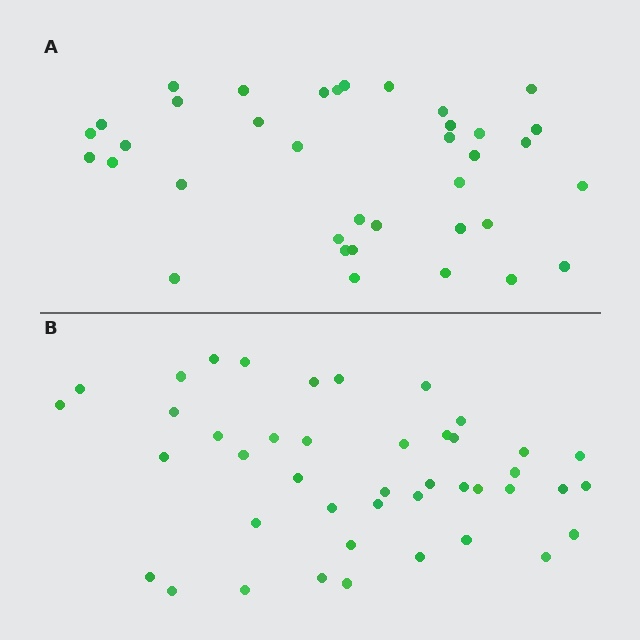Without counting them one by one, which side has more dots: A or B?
Region B (the bottom region) has more dots.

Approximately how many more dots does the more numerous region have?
Region B has about 6 more dots than region A.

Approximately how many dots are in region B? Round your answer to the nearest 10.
About 40 dots. (The exact count is 43, which rounds to 40.)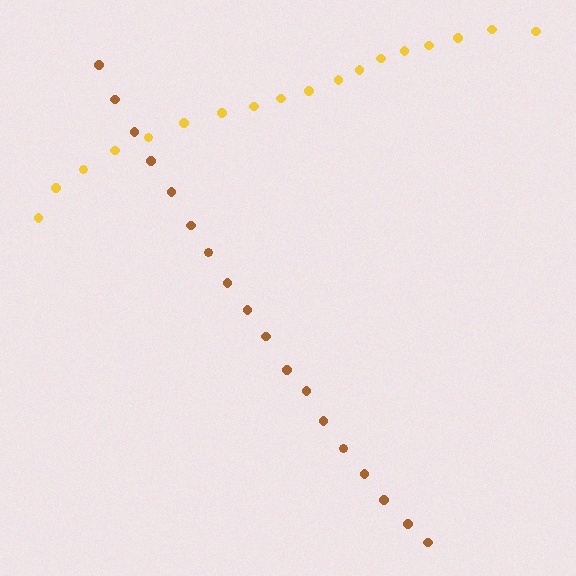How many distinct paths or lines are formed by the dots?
There are 2 distinct paths.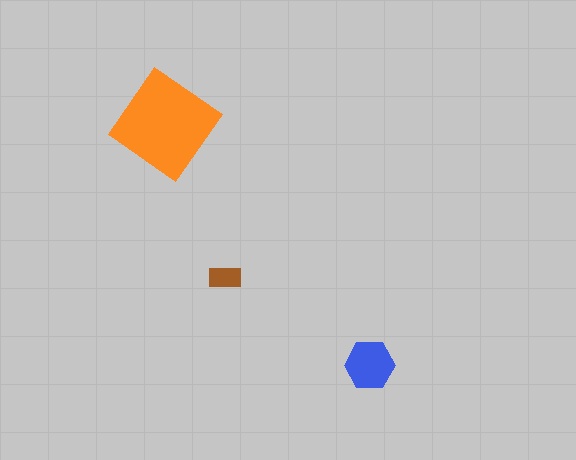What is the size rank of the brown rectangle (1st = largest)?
3rd.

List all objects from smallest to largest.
The brown rectangle, the blue hexagon, the orange diamond.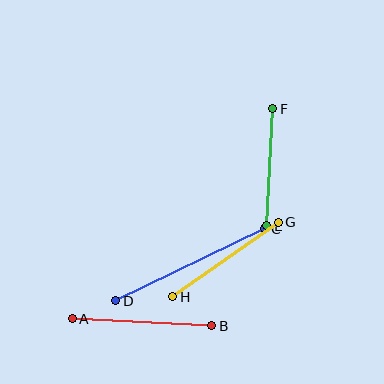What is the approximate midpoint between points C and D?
The midpoint is at approximately (190, 265) pixels.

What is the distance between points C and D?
The distance is approximately 165 pixels.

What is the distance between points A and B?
The distance is approximately 140 pixels.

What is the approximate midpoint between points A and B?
The midpoint is at approximately (142, 322) pixels.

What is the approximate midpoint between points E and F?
The midpoint is at approximately (270, 167) pixels.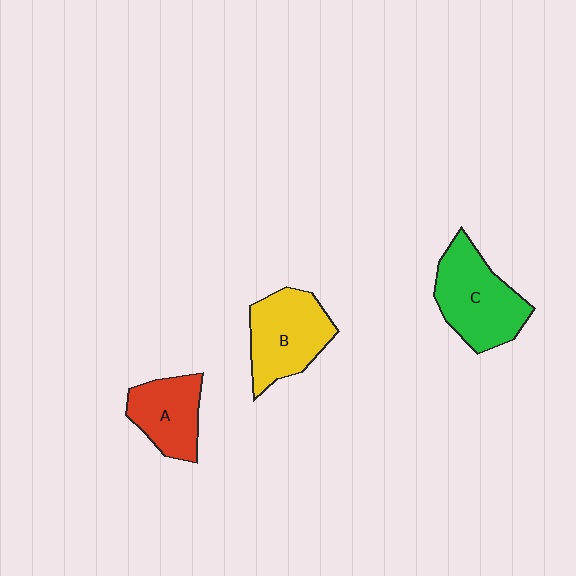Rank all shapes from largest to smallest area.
From largest to smallest: C (green), B (yellow), A (red).